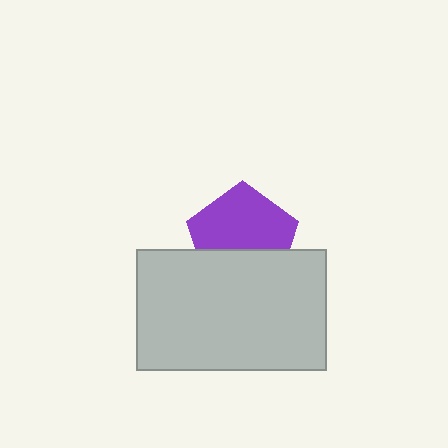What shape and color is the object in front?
The object in front is a light gray rectangle.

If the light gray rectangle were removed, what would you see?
You would see the complete purple pentagon.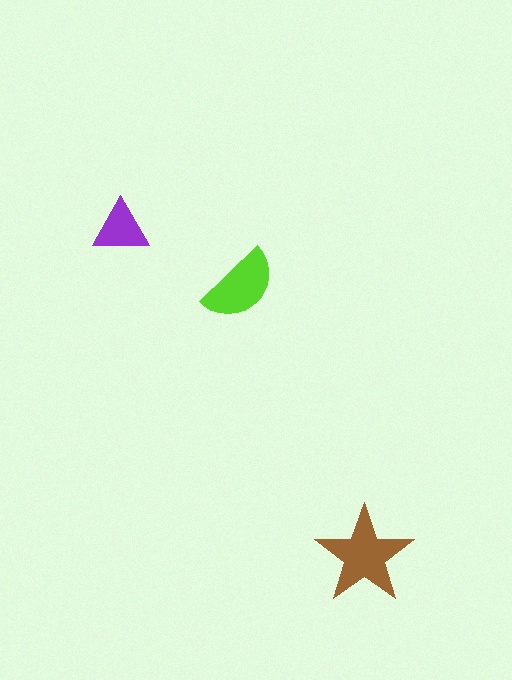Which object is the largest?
The brown star.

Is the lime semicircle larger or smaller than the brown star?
Smaller.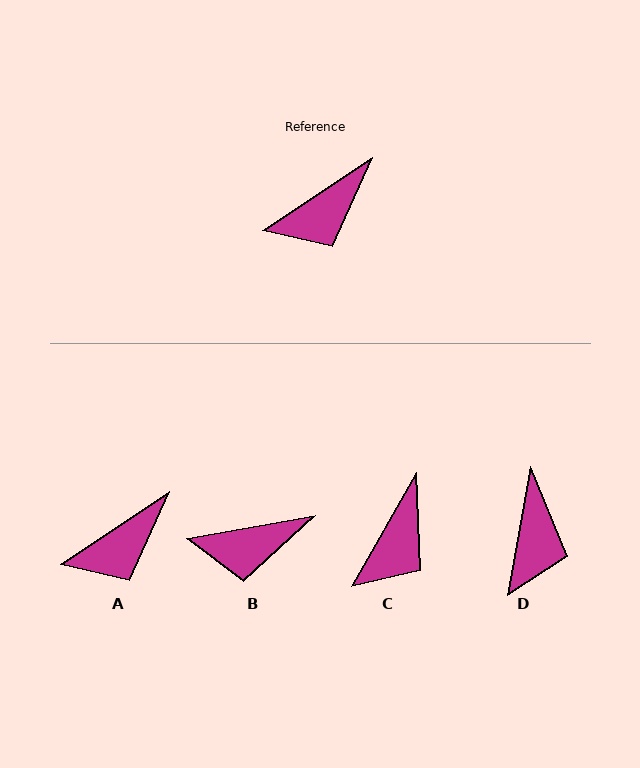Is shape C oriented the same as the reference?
No, it is off by about 27 degrees.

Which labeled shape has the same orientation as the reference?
A.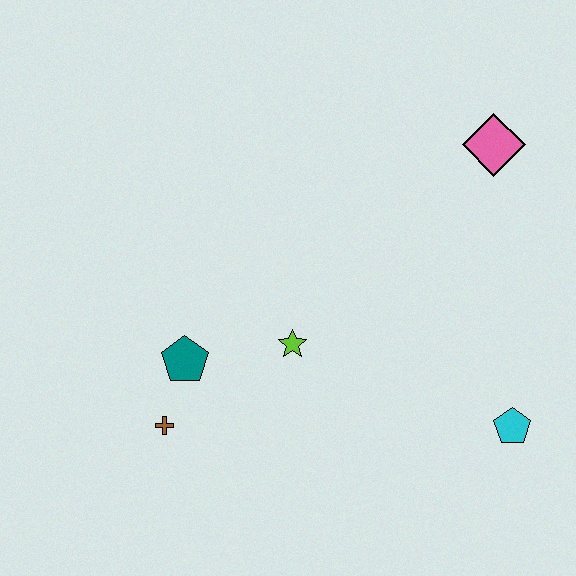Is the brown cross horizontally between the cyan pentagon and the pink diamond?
No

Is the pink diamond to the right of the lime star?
Yes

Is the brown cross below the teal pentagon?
Yes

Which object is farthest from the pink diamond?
The brown cross is farthest from the pink diamond.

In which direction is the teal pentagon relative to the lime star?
The teal pentagon is to the left of the lime star.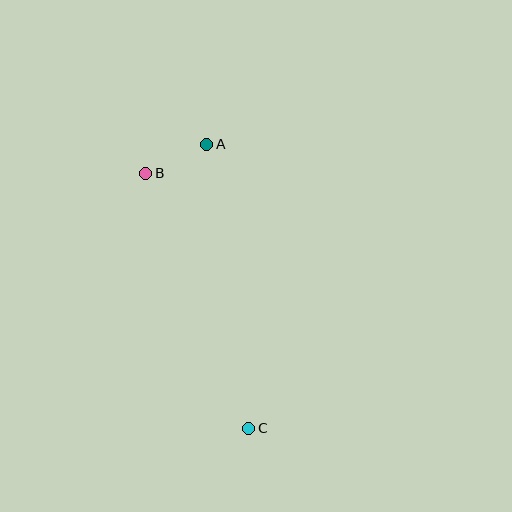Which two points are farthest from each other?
Points A and C are farthest from each other.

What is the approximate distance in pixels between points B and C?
The distance between B and C is approximately 275 pixels.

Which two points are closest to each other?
Points A and B are closest to each other.